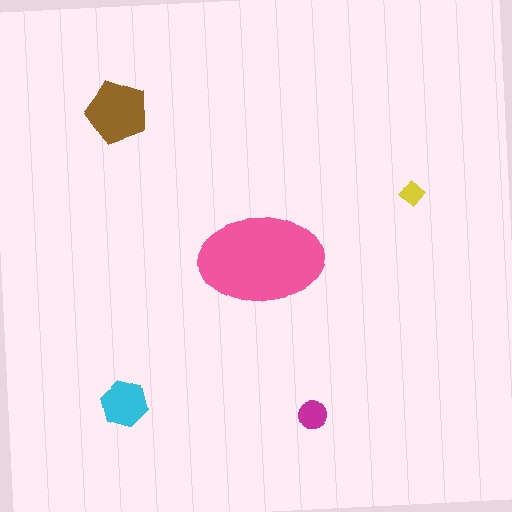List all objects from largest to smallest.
The pink ellipse, the brown pentagon, the cyan hexagon, the magenta circle, the yellow diamond.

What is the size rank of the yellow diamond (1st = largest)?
5th.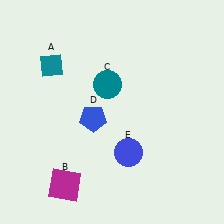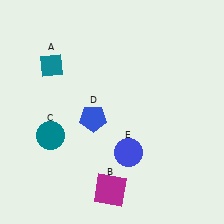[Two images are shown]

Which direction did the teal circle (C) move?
The teal circle (C) moved left.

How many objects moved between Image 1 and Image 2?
2 objects moved between the two images.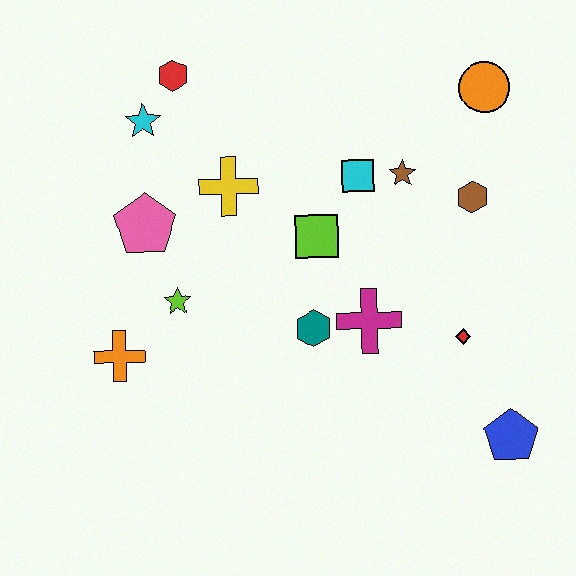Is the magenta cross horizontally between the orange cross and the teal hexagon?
No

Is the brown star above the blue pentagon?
Yes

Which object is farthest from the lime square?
The blue pentagon is farthest from the lime square.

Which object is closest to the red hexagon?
The cyan star is closest to the red hexagon.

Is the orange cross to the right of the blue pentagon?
No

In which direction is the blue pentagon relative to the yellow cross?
The blue pentagon is to the right of the yellow cross.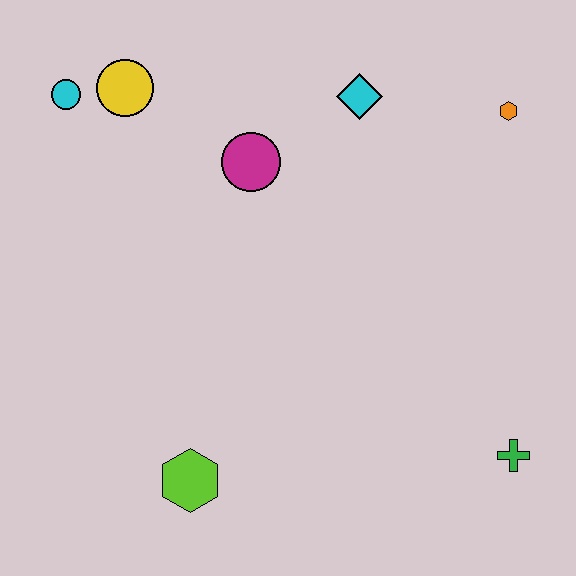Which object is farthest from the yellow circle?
The green cross is farthest from the yellow circle.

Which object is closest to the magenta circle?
The cyan diamond is closest to the magenta circle.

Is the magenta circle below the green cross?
No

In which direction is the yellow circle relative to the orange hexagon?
The yellow circle is to the left of the orange hexagon.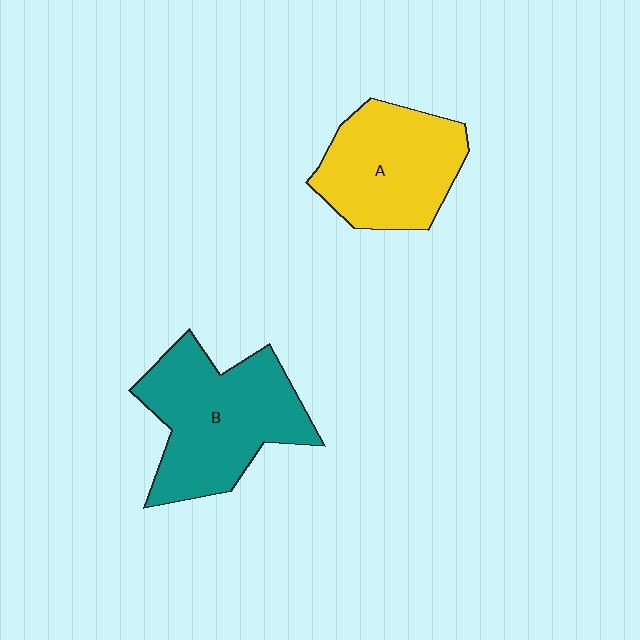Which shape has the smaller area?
Shape A (yellow).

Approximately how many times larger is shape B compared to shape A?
Approximately 1.2 times.